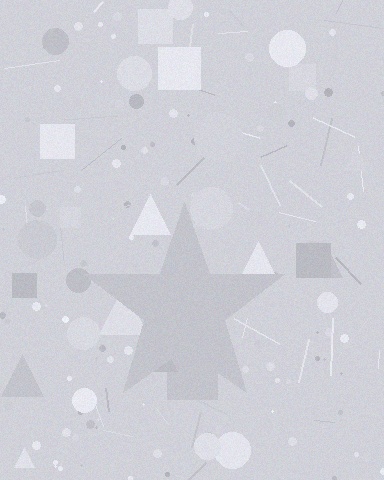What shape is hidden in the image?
A star is hidden in the image.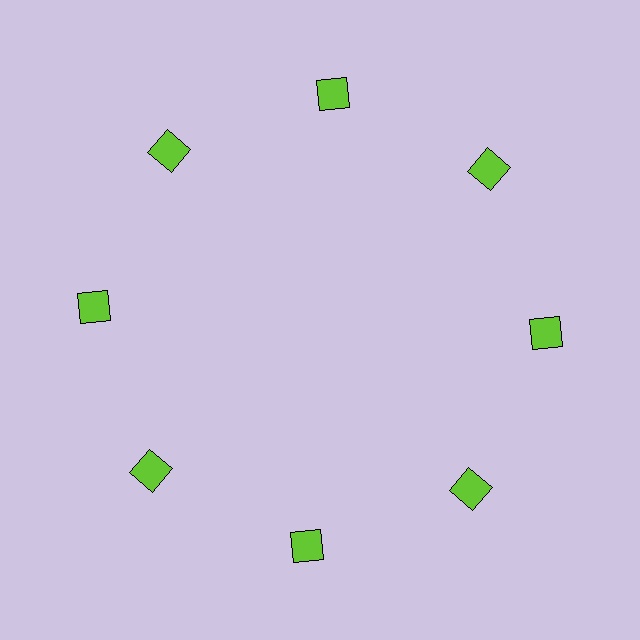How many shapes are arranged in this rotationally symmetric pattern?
There are 8 shapes, arranged in 8 groups of 1.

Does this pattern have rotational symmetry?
Yes, this pattern has 8-fold rotational symmetry. It looks the same after rotating 45 degrees around the center.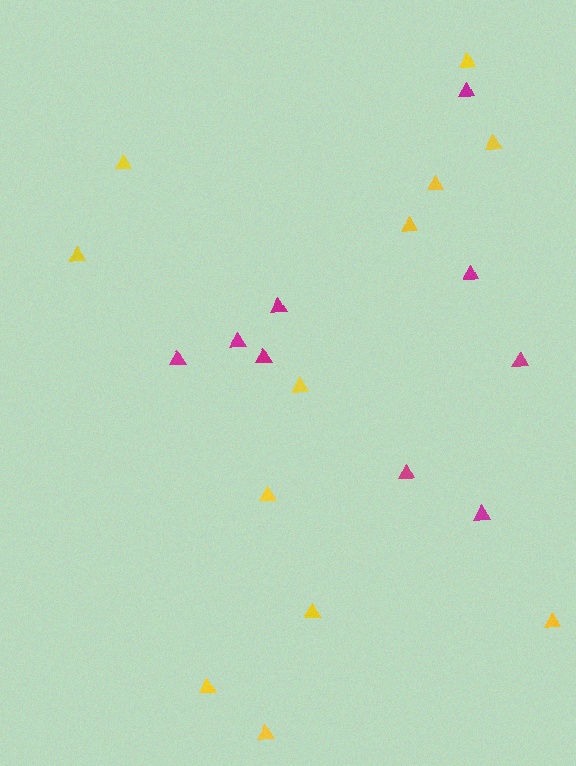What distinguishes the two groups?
There are 2 groups: one group of yellow triangles (12) and one group of magenta triangles (9).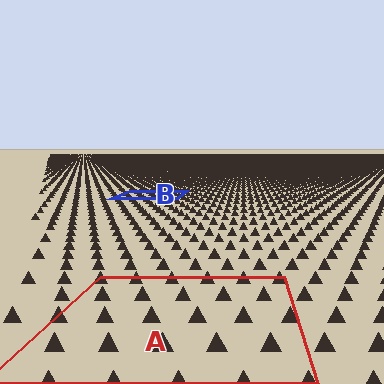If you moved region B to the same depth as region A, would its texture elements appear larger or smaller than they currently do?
They would appear larger. At a closer depth, the same texture elements are projected at a bigger on-screen size.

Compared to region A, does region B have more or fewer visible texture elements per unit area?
Region B has more texture elements per unit area — they are packed more densely because it is farther away.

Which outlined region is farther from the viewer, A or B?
Region B is farther from the viewer — the texture elements inside it appear smaller and more densely packed.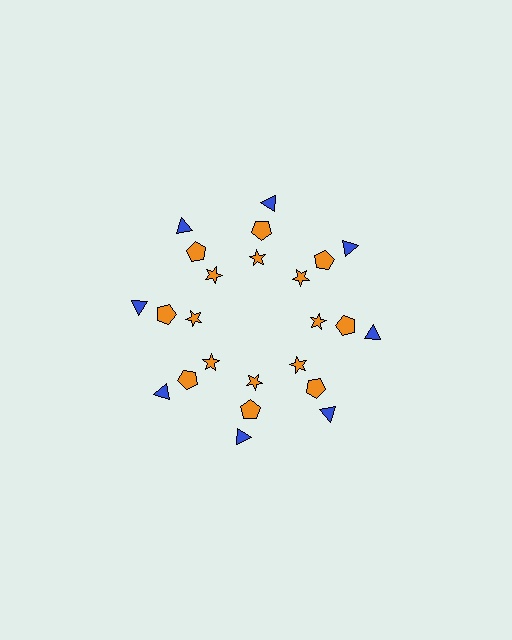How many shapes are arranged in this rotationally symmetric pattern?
There are 24 shapes, arranged in 8 groups of 3.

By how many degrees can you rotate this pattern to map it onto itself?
The pattern maps onto itself every 45 degrees of rotation.